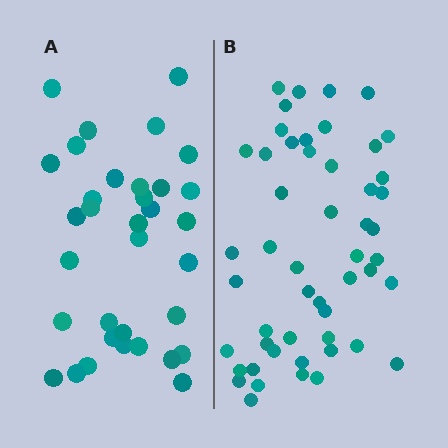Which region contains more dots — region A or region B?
Region B (the right region) has more dots.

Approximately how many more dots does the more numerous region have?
Region B has approximately 15 more dots than region A.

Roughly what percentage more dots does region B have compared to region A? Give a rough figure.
About 50% more.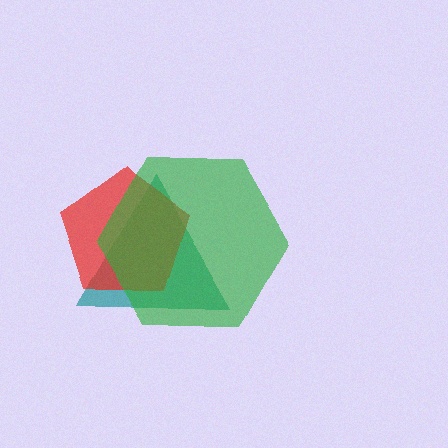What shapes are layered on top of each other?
The layered shapes are: a teal triangle, a red pentagon, a green hexagon.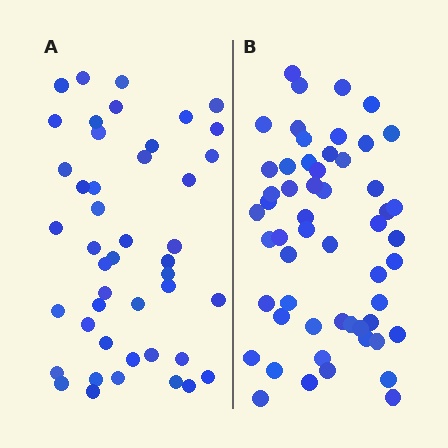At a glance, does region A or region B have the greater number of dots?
Region B (the right region) has more dots.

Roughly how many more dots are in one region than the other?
Region B has roughly 10 or so more dots than region A.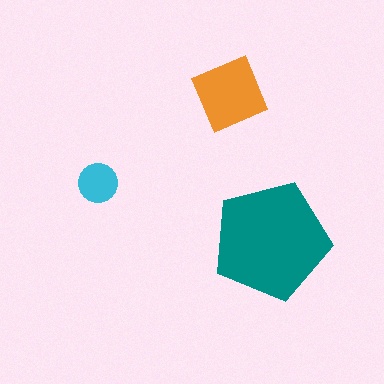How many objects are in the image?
There are 3 objects in the image.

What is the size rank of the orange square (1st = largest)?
2nd.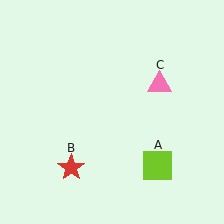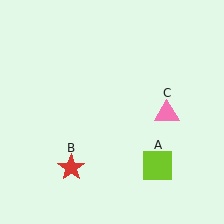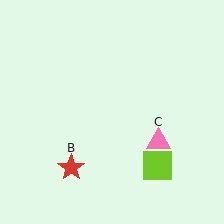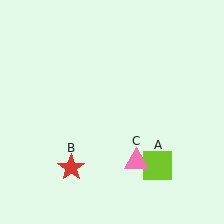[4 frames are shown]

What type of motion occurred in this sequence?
The pink triangle (object C) rotated clockwise around the center of the scene.